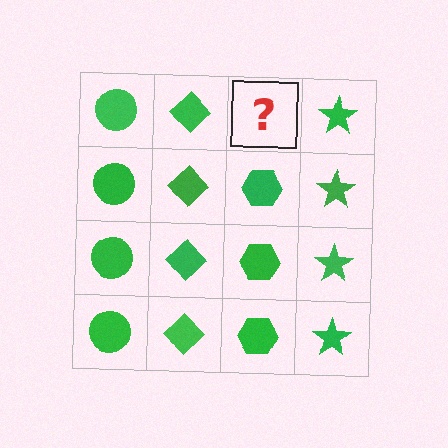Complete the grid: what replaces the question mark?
The question mark should be replaced with a green hexagon.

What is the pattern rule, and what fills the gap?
The rule is that each column has a consistent shape. The gap should be filled with a green hexagon.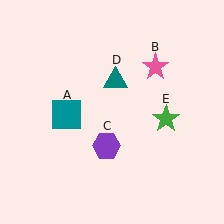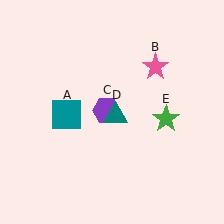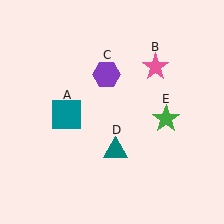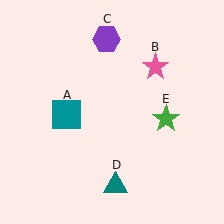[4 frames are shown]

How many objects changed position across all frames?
2 objects changed position: purple hexagon (object C), teal triangle (object D).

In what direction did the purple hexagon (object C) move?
The purple hexagon (object C) moved up.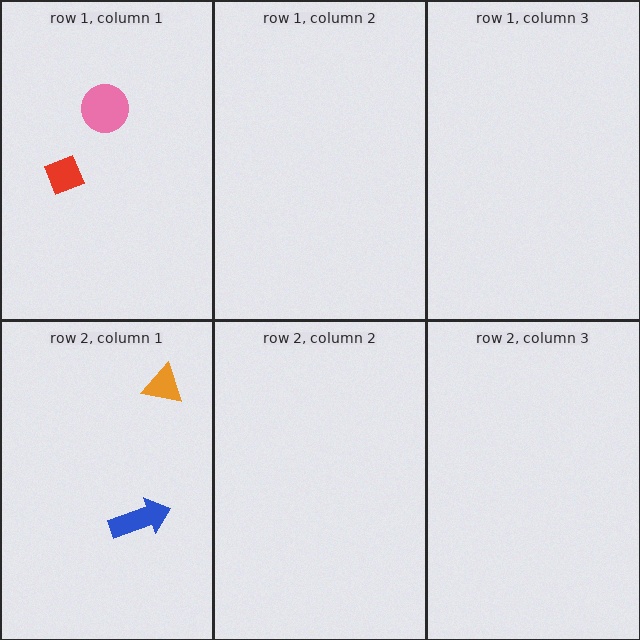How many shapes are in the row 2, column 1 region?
2.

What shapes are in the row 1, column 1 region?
The red diamond, the pink circle.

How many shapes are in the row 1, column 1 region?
2.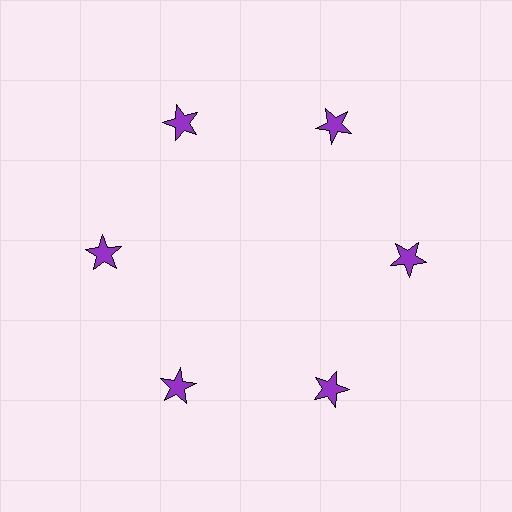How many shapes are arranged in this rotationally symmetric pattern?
There are 6 shapes, arranged in 6 groups of 1.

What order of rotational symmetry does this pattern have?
This pattern has 6-fold rotational symmetry.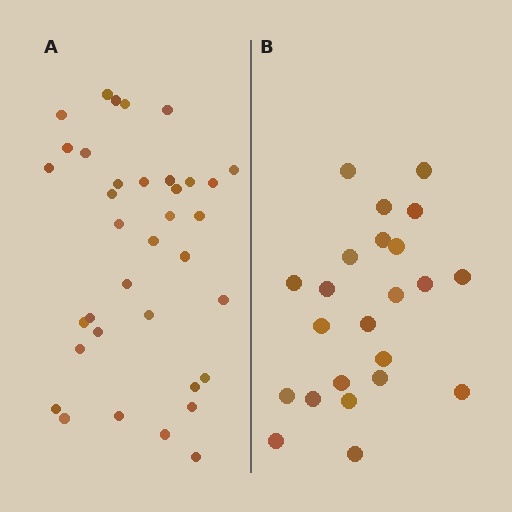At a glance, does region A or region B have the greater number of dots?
Region A (the left region) has more dots.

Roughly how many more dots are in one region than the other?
Region A has approximately 15 more dots than region B.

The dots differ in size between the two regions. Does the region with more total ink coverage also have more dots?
No. Region B has more total ink coverage because its dots are larger, but region A actually contains more individual dots. Total area can be misleading — the number of items is what matters here.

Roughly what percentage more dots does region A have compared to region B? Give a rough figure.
About 55% more.